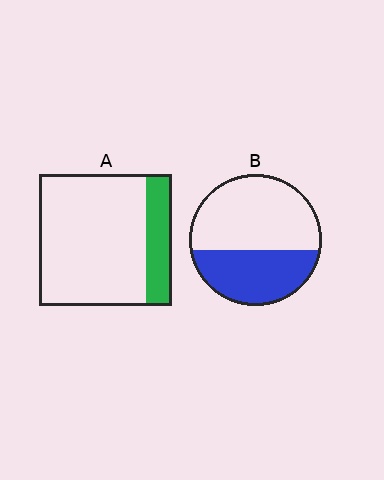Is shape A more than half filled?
No.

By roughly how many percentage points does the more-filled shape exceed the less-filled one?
By roughly 20 percentage points (B over A).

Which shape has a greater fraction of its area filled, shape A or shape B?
Shape B.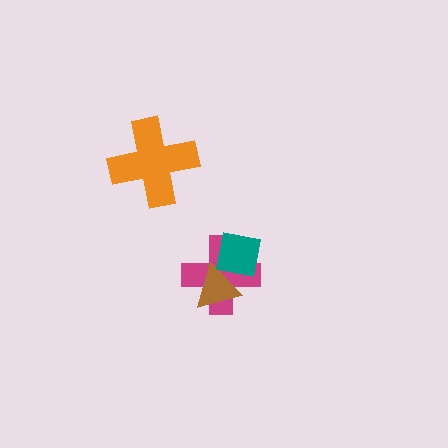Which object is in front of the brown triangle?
The teal square is in front of the brown triangle.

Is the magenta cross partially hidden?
Yes, it is partially covered by another shape.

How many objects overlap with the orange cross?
0 objects overlap with the orange cross.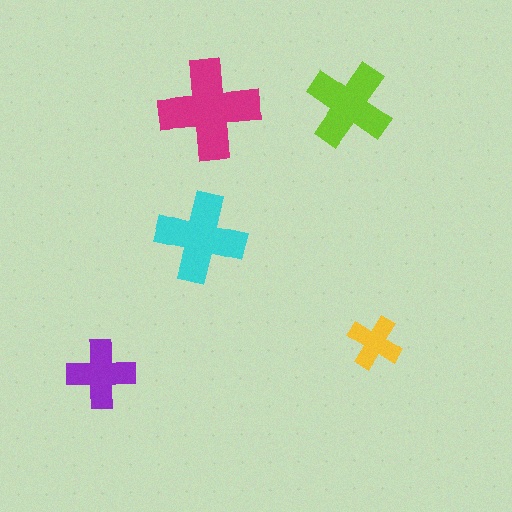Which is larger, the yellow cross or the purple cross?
The purple one.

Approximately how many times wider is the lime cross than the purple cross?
About 1.5 times wider.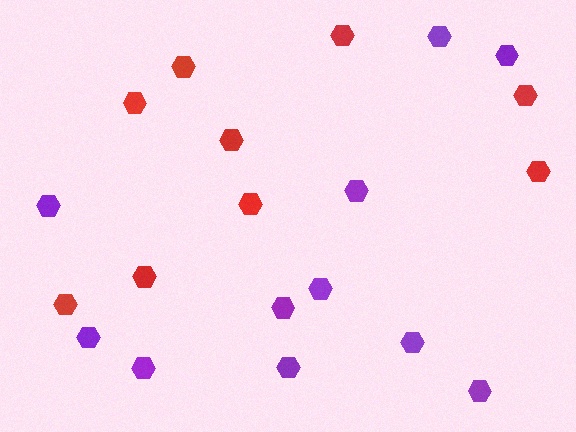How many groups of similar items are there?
There are 2 groups: one group of red hexagons (9) and one group of purple hexagons (11).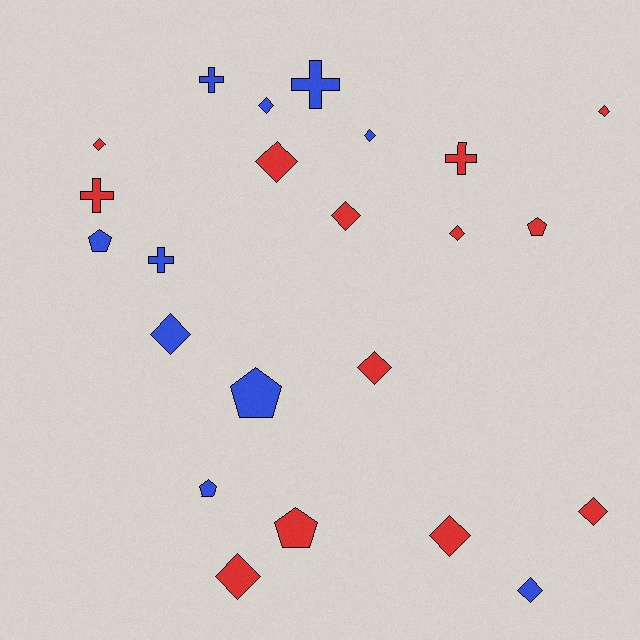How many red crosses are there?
There are 2 red crosses.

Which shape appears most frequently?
Diamond, with 13 objects.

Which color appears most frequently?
Red, with 13 objects.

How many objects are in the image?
There are 23 objects.